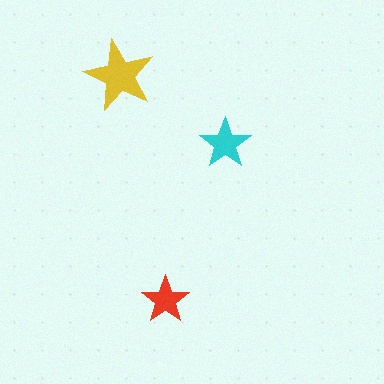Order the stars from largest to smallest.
the yellow one, the cyan one, the red one.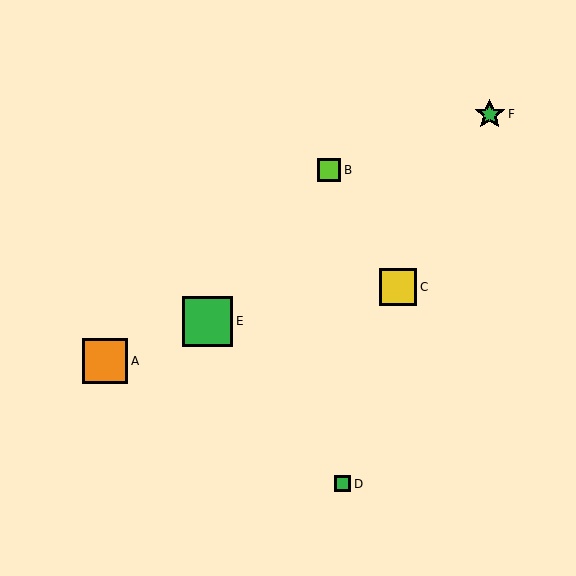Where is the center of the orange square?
The center of the orange square is at (105, 361).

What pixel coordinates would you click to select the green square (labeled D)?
Click at (343, 484) to select the green square D.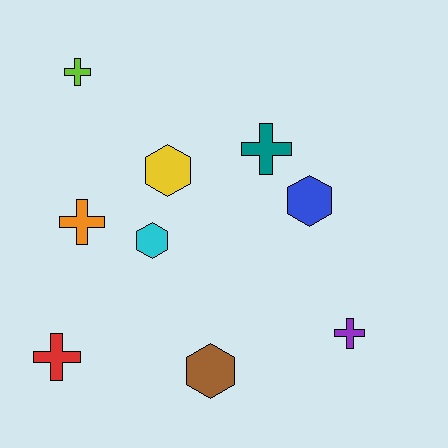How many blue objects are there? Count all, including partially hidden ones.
There is 1 blue object.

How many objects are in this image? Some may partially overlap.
There are 9 objects.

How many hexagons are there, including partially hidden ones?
There are 4 hexagons.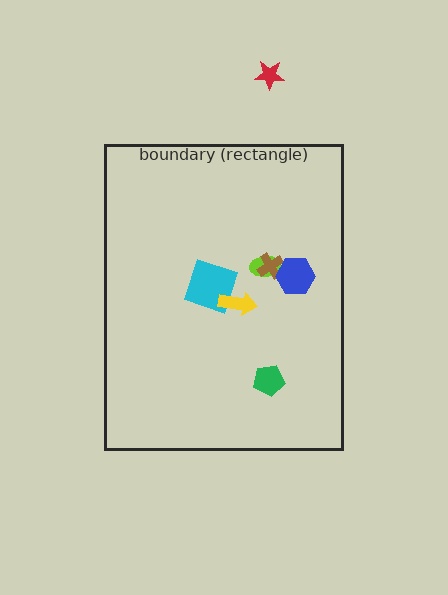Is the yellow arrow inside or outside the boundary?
Inside.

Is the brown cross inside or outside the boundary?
Inside.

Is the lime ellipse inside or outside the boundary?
Inside.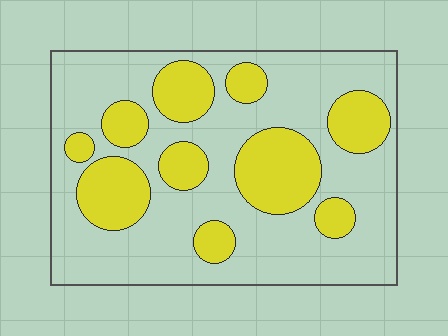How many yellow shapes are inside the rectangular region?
10.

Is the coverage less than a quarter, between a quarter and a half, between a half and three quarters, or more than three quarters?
Between a quarter and a half.